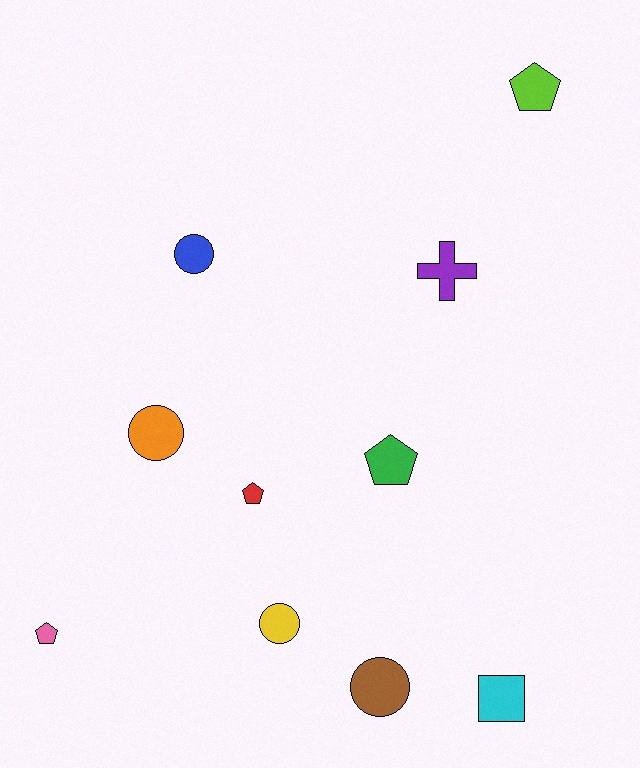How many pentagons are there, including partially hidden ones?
There are 4 pentagons.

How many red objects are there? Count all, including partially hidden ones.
There is 1 red object.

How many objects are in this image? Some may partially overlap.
There are 10 objects.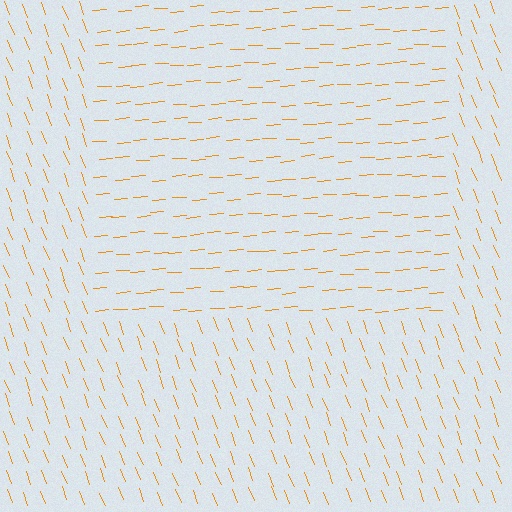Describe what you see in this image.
The image is filled with small orange line segments. A rectangle region in the image has lines oriented differently from the surrounding lines, creating a visible texture boundary.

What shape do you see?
I see a rectangle.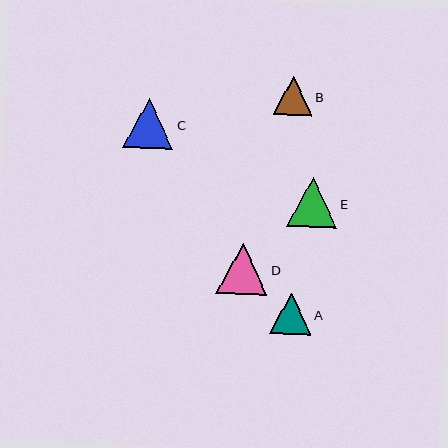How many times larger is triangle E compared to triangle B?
Triangle E is approximately 1.3 times the size of triangle B.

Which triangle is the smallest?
Triangle B is the smallest with a size of approximately 39 pixels.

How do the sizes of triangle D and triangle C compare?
Triangle D and triangle C are approximately the same size.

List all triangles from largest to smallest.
From largest to smallest: D, C, E, A, B.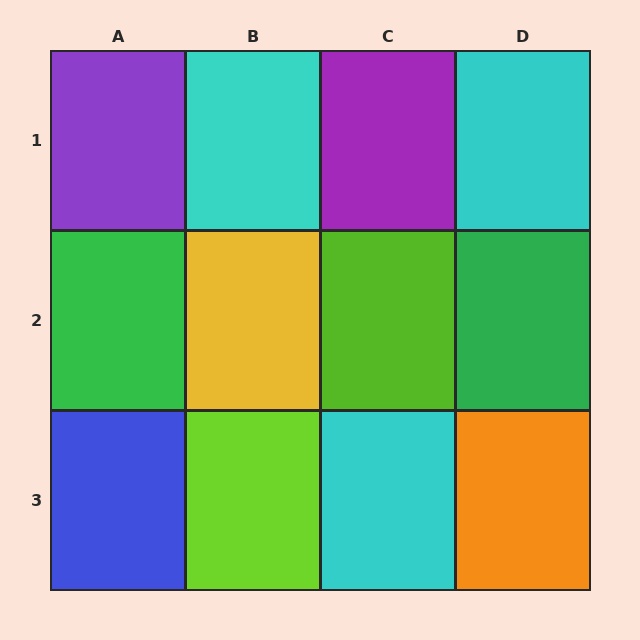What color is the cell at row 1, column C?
Purple.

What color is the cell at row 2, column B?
Yellow.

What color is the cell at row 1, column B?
Cyan.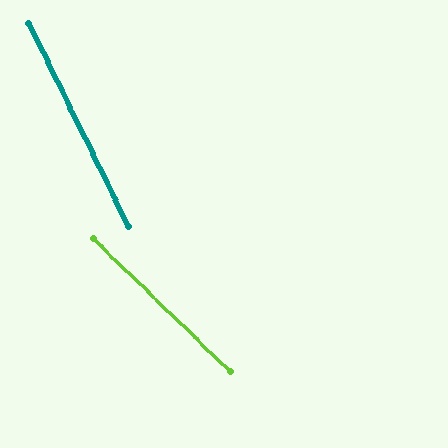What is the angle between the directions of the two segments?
Approximately 20 degrees.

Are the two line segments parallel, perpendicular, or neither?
Neither parallel nor perpendicular — they differ by about 20°.